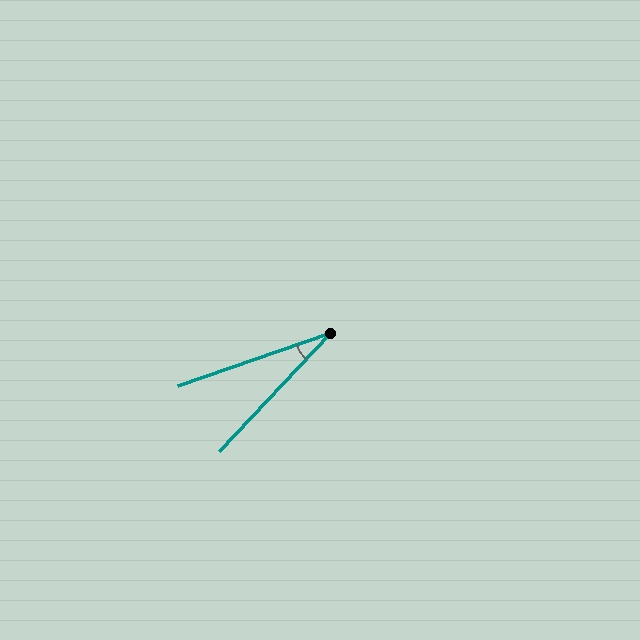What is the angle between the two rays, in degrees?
Approximately 28 degrees.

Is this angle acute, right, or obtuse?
It is acute.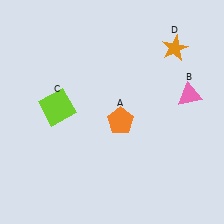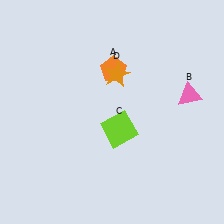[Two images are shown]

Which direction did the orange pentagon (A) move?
The orange pentagon (A) moved up.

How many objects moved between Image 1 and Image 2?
3 objects moved between the two images.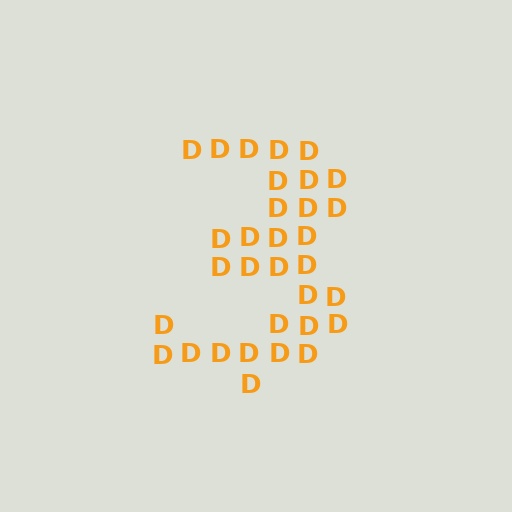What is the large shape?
The large shape is the digit 3.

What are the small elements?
The small elements are letter D's.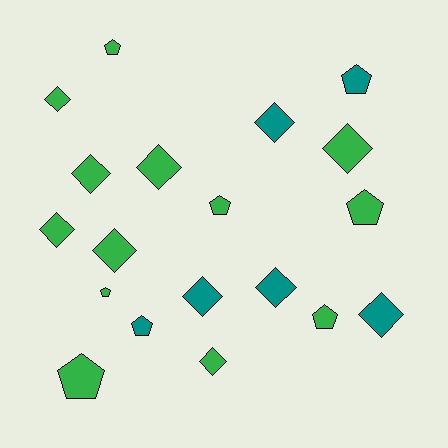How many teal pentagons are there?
There are 2 teal pentagons.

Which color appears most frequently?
Green, with 13 objects.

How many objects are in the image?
There are 19 objects.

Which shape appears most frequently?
Diamond, with 11 objects.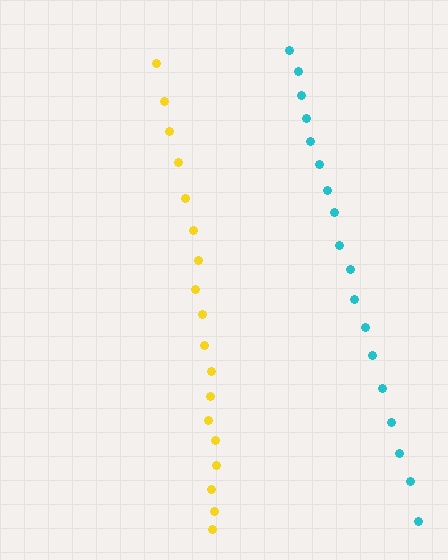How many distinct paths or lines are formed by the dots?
There are 2 distinct paths.